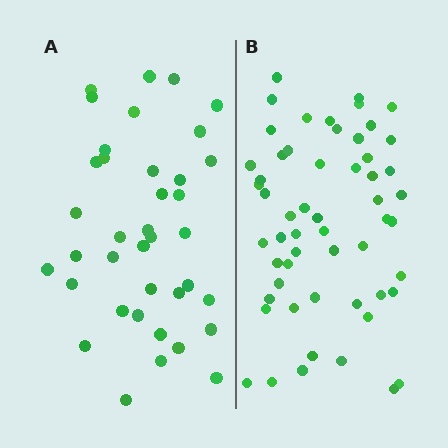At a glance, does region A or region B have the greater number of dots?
Region B (the right region) has more dots.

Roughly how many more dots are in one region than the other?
Region B has approximately 20 more dots than region A.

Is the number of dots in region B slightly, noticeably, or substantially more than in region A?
Region B has substantially more. The ratio is roughly 1.5 to 1.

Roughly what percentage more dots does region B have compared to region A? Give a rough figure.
About 45% more.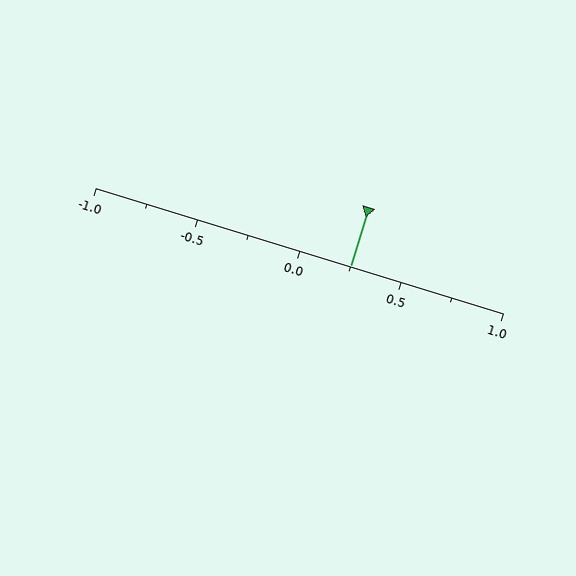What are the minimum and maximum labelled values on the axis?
The axis runs from -1.0 to 1.0.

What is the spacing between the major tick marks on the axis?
The major ticks are spaced 0.5 apart.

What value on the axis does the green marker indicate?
The marker indicates approximately 0.25.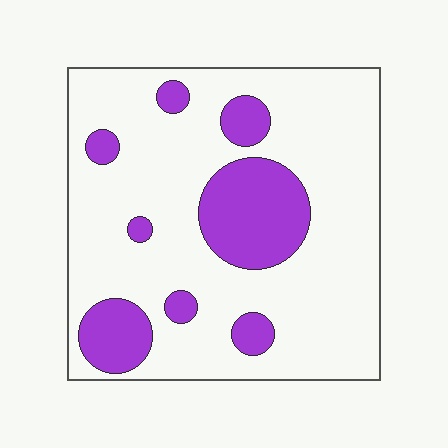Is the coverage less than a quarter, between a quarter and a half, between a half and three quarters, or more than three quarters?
Less than a quarter.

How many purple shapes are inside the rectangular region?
8.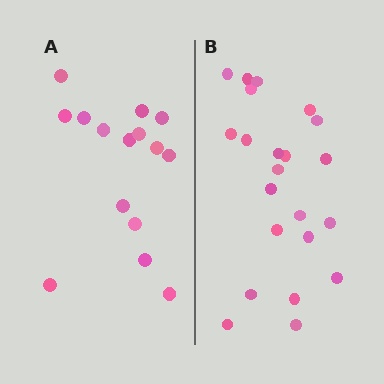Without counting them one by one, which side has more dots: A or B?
Region B (the right region) has more dots.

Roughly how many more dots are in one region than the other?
Region B has roughly 8 or so more dots than region A.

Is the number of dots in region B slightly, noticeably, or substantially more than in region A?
Region B has substantially more. The ratio is roughly 1.5 to 1.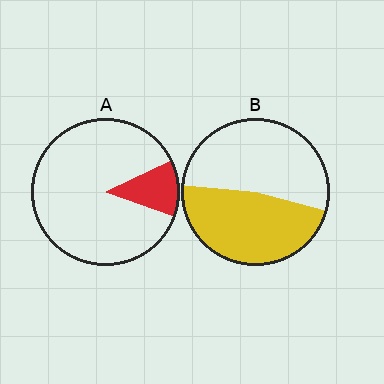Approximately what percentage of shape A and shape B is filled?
A is approximately 15% and B is approximately 45%.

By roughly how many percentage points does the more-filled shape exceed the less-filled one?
By roughly 35 percentage points (B over A).